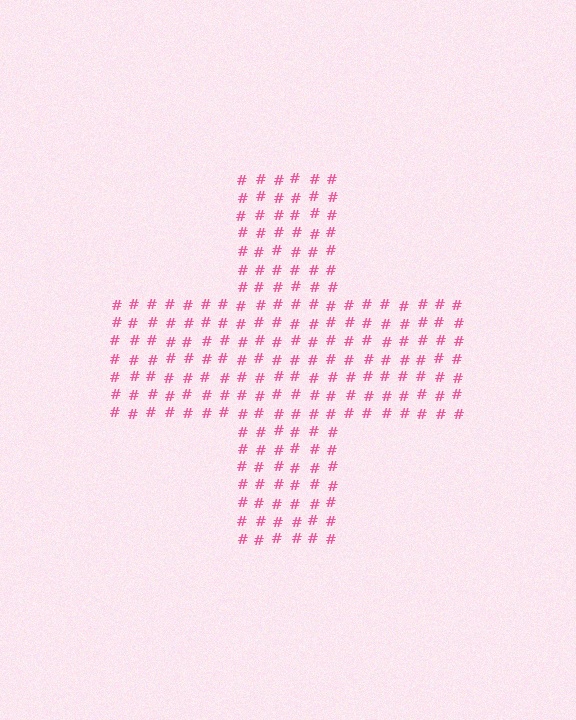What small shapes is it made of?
It is made of small hash symbols.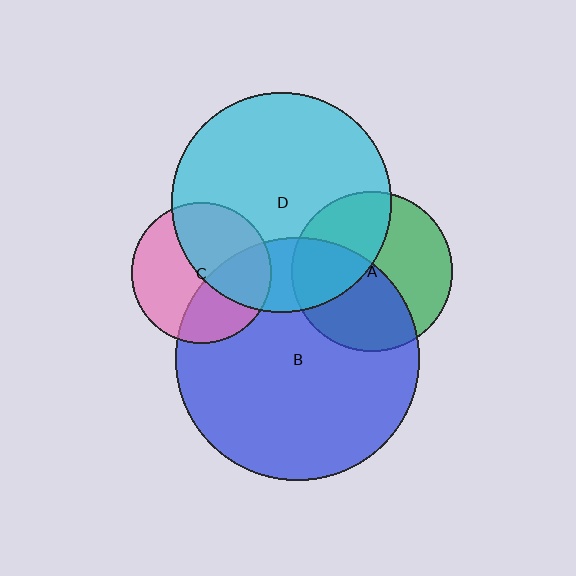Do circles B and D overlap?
Yes.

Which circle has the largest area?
Circle B (blue).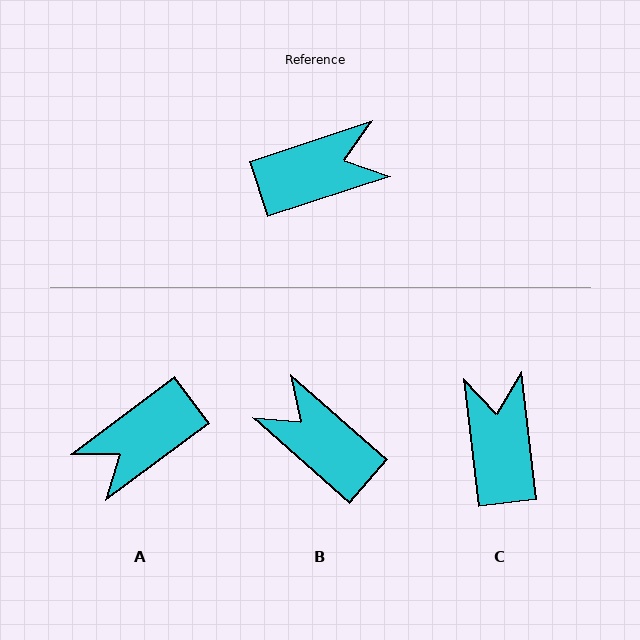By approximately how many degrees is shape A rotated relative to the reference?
Approximately 161 degrees clockwise.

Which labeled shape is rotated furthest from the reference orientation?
A, about 161 degrees away.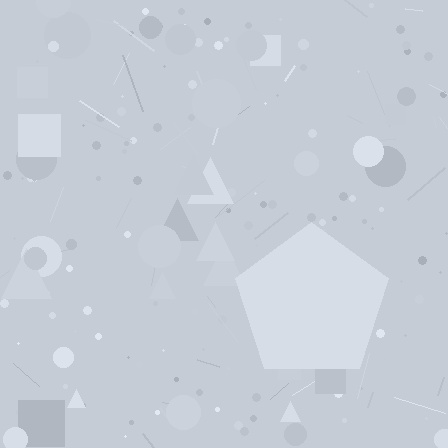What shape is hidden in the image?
A pentagon is hidden in the image.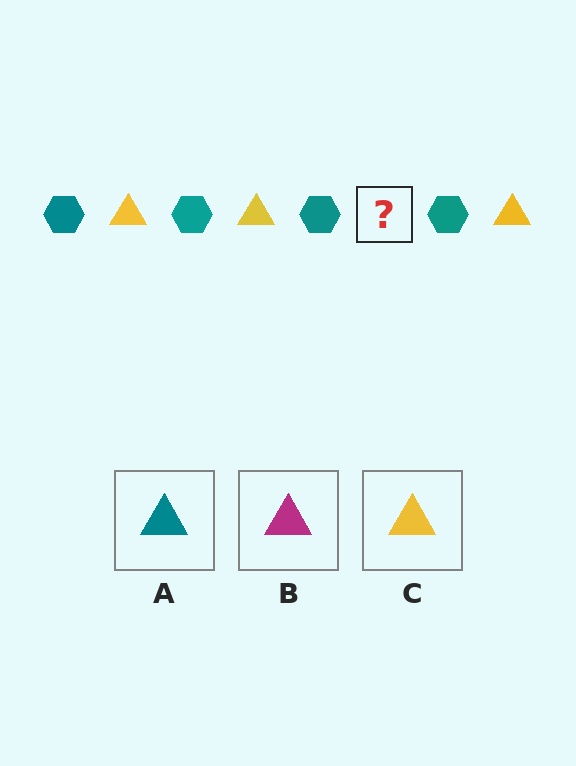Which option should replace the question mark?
Option C.